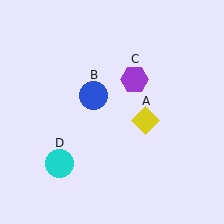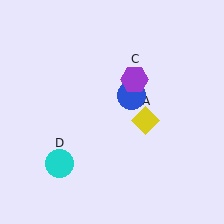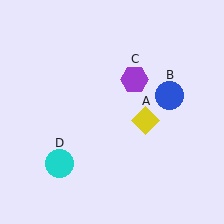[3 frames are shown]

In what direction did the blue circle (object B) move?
The blue circle (object B) moved right.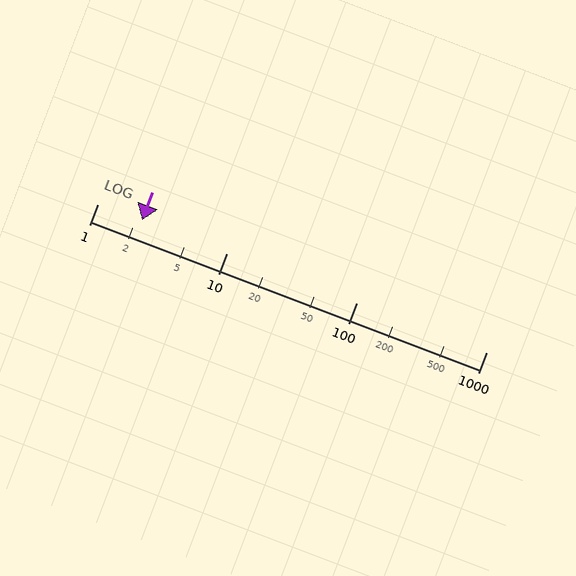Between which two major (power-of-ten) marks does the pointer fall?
The pointer is between 1 and 10.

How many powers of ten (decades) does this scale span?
The scale spans 3 decades, from 1 to 1000.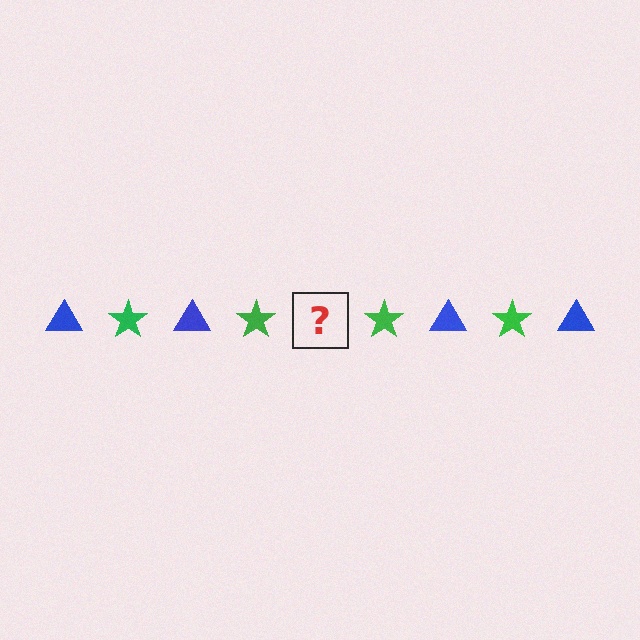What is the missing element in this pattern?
The missing element is a blue triangle.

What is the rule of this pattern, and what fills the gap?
The rule is that the pattern alternates between blue triangle and green star. The gap should be filled with a blue triangle.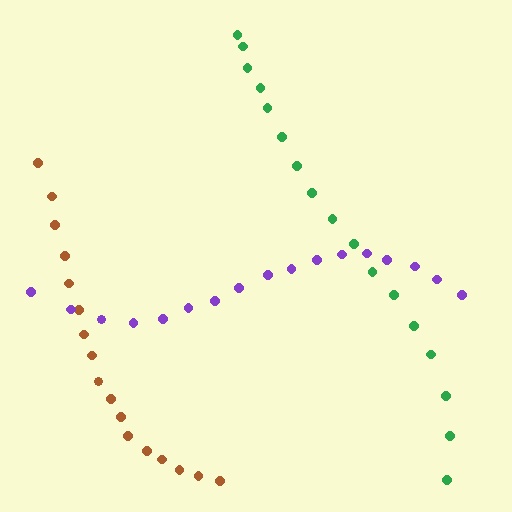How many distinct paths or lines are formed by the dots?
There are 3 distinct paths.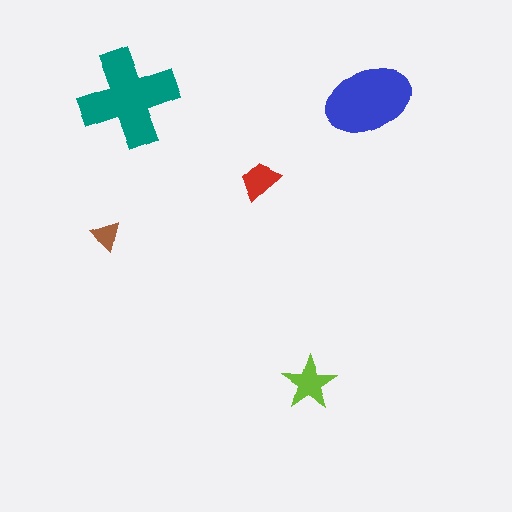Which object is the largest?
The teal cross.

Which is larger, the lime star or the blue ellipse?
The blue ellipse.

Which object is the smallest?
The brown triangle.